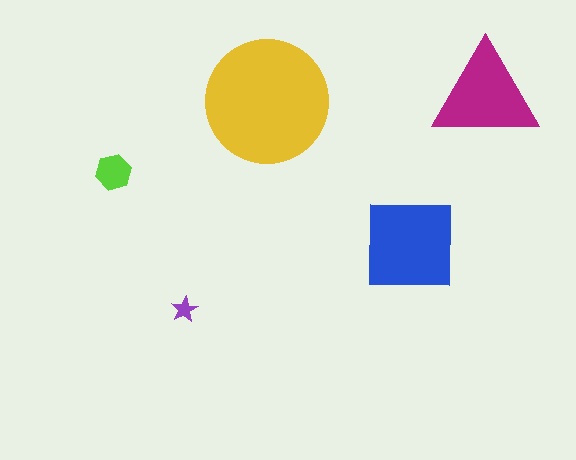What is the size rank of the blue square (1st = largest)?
2nd.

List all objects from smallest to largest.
The purple star, the lime hexagon, the magenta triangle, the blue square, the yellow circle.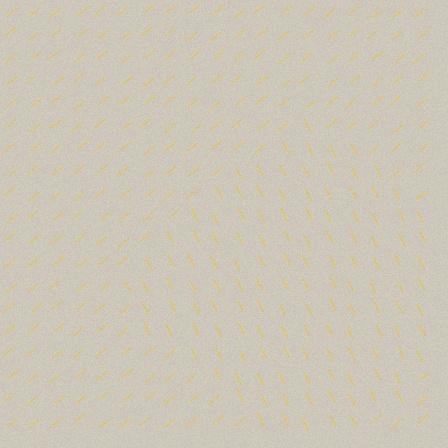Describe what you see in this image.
The image is filled with small yellow line segments. A diamond region in the image has lines oriented differently from the surrounding lines, creating a visible texture boundary.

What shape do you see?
I see a diamond.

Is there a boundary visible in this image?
Yes, there is a texture boundary formed by a change in line orientation.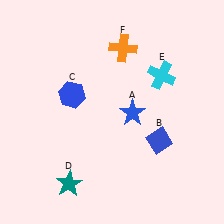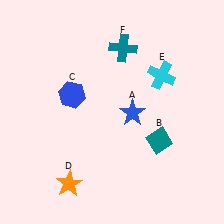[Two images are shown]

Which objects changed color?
B changed from blue to teal. D changed from teal to orange. F changed from orange to teal.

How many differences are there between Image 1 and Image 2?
There are 3 differences between the two images.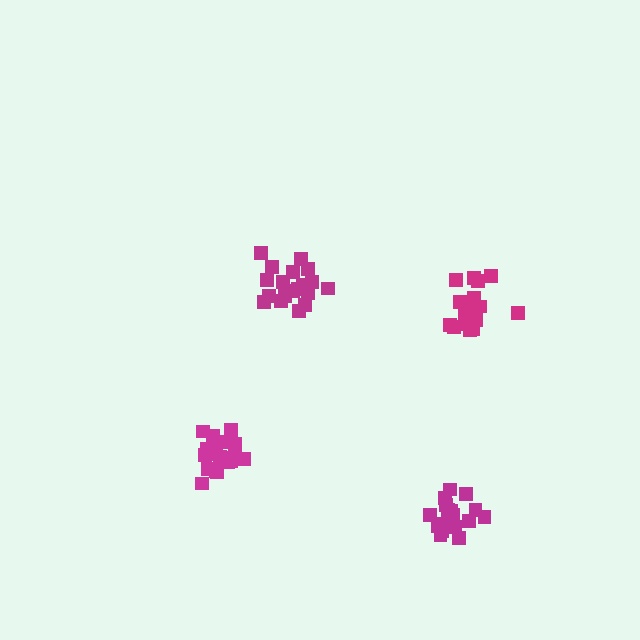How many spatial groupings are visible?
There are 4 spatial groupings.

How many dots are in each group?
Group 1: 19 dots, Group 2: 20 dots, Group 3: 20 dots, Group 4: 18 dots (77 total).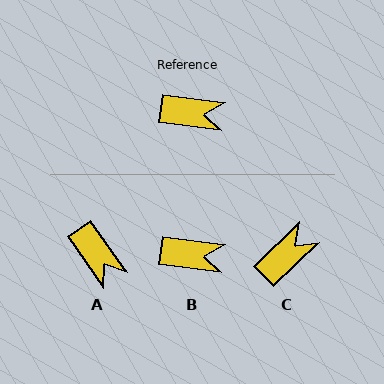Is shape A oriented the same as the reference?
No, it is off by about 48 degrees.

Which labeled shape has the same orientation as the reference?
B.